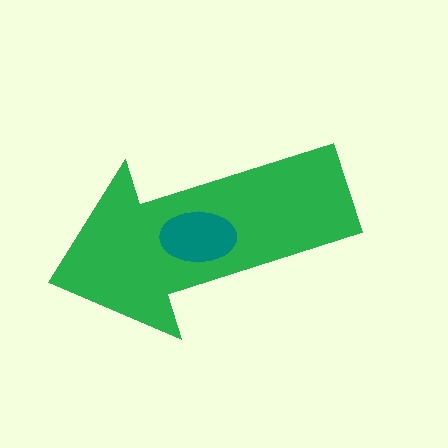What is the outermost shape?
The green arrow.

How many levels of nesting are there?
2.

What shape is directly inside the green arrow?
The teal ellipse.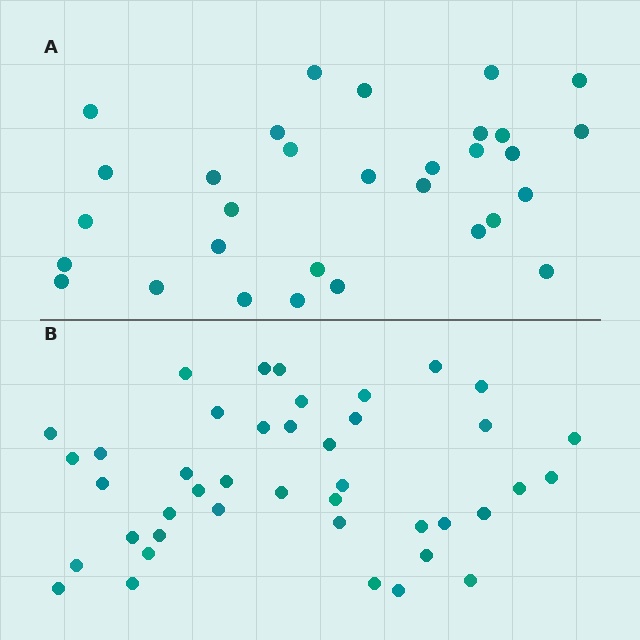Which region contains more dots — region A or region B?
Region B (the bottom region) has more dots.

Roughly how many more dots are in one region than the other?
Region B has roughly 12 or so more dots than region A.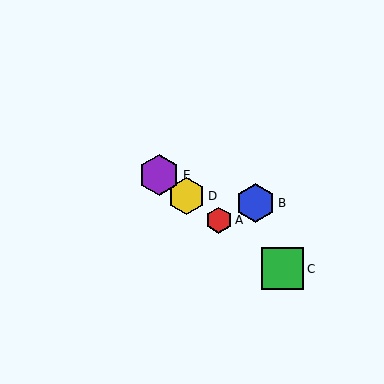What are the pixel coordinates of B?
Object B is at (255, 203).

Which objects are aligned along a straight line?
Objects A, C, D, E are aligned along a straight line.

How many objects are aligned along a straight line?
4 objects (A, C, D, E) are aligned along a straight line.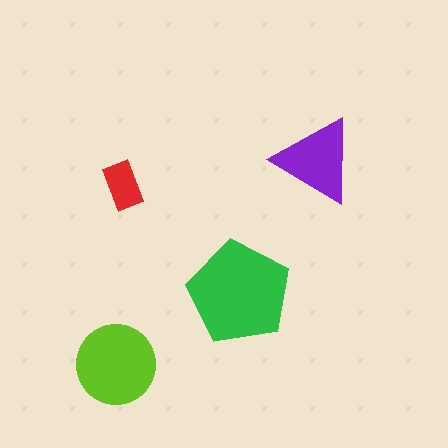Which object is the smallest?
The red rectangle.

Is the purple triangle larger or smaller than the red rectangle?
Larger.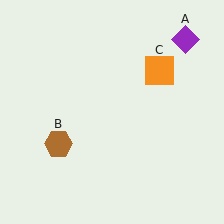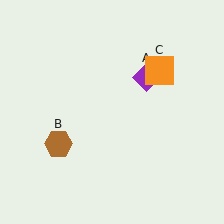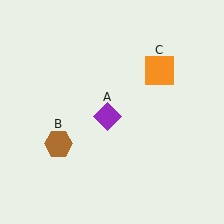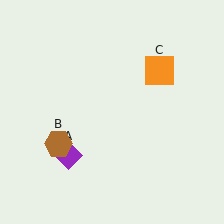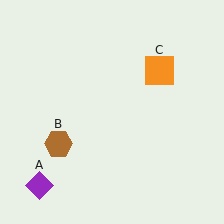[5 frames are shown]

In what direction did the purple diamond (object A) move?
The purple diamond (object A) moved down and to the left.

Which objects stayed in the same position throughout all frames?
Brown hexagon (object B) and orange square (object C) remained stationary.